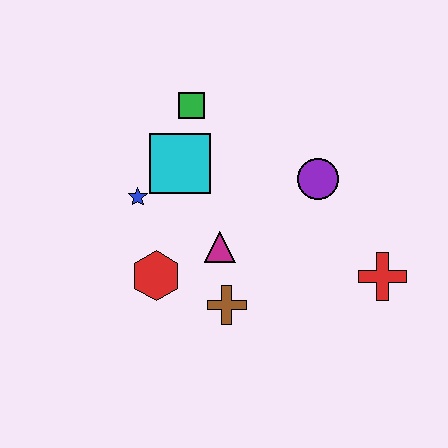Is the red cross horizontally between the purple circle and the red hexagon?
No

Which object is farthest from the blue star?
The red cross is farthest from the blue star.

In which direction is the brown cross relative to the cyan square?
The brown cross is below the cyan square.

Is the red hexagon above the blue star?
No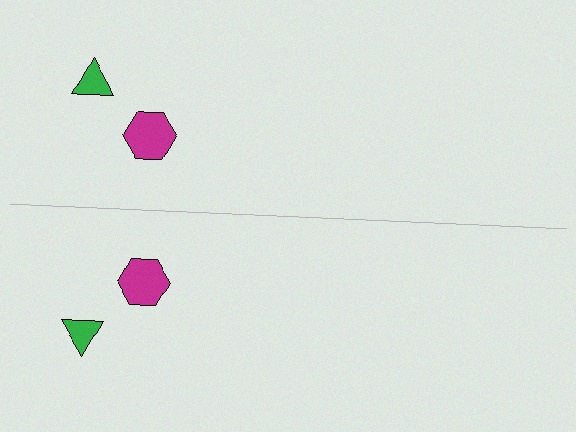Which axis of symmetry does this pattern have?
The pattern has a horizontal axis of symmetry running through the center of the image.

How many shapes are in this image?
There are 4 shapes in this image.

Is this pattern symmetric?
Yes, this pattern has bilateral (reflection) symmetry.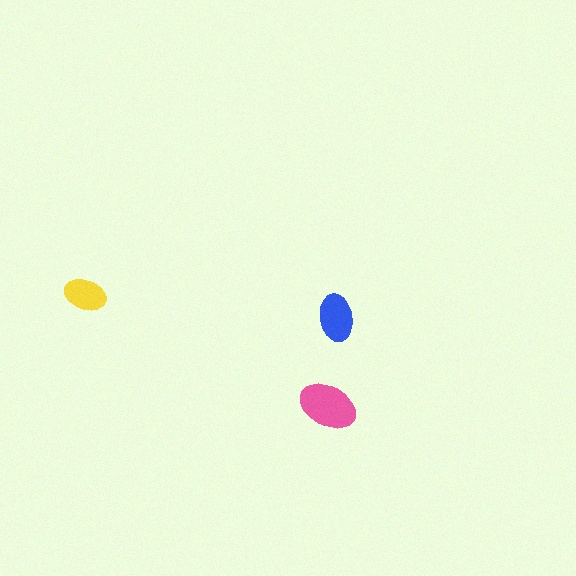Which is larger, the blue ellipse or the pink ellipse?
The pink one.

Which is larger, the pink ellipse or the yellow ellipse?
The pink one.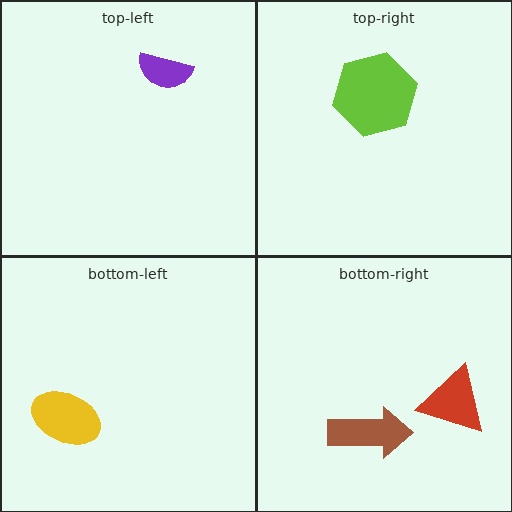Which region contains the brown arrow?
The bottom-right region.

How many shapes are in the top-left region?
1.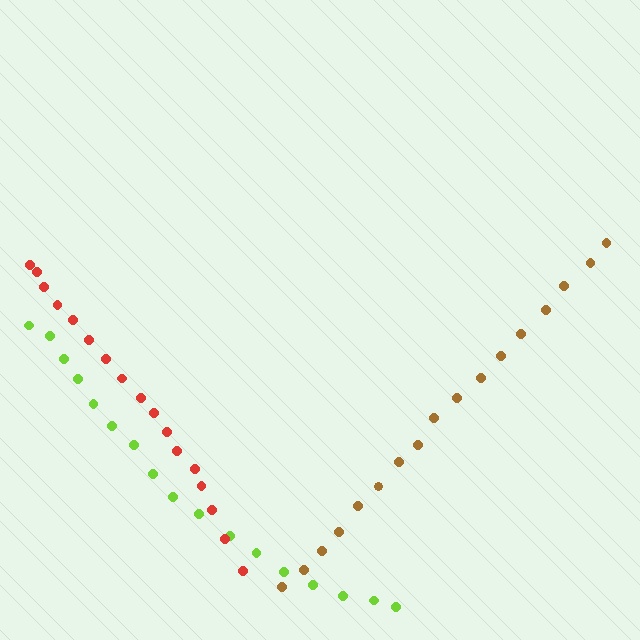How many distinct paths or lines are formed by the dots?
There are 3 distinct paths.